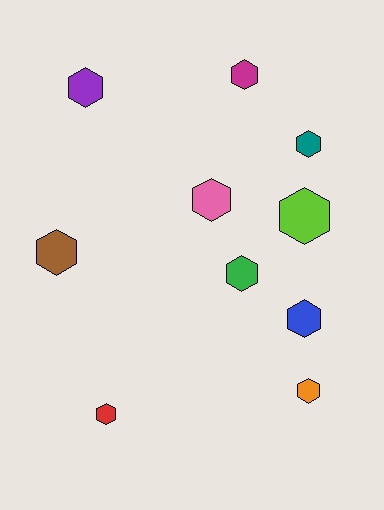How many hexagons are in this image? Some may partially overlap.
There are 10 hexagons.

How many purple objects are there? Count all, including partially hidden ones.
There is 1 purple object.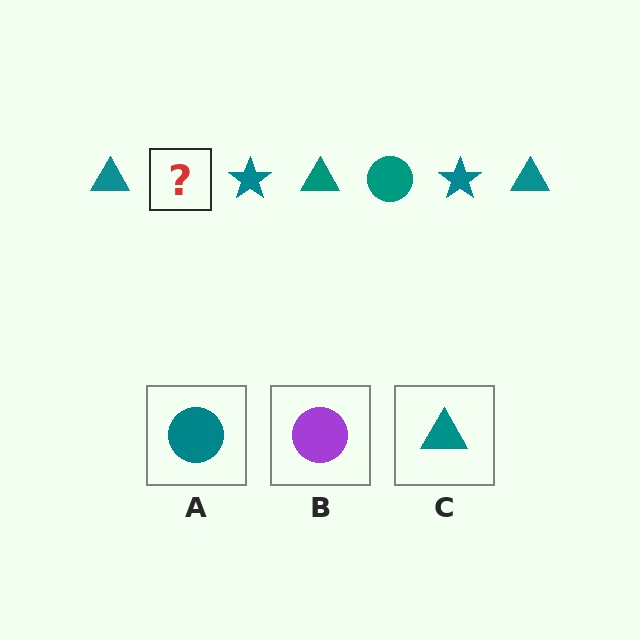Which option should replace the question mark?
Option A.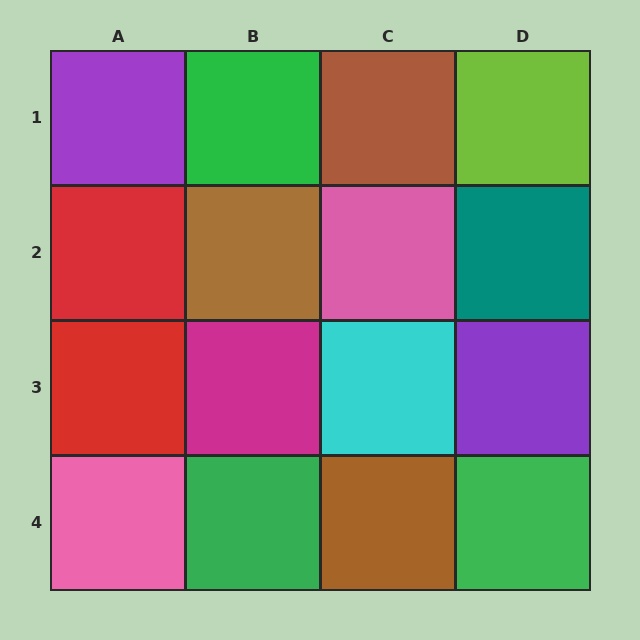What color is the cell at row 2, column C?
Pink.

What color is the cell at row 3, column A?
Red.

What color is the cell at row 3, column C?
Cyan.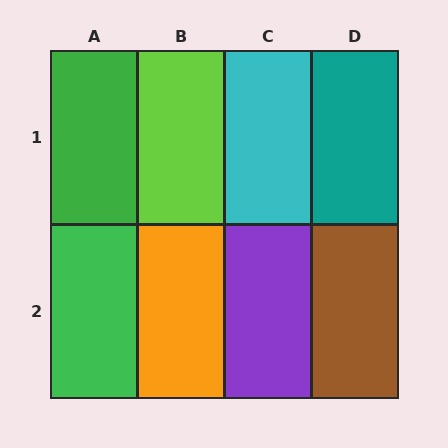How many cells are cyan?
1 cell is cyan.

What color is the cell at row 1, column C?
Cyan.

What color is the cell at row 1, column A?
Green.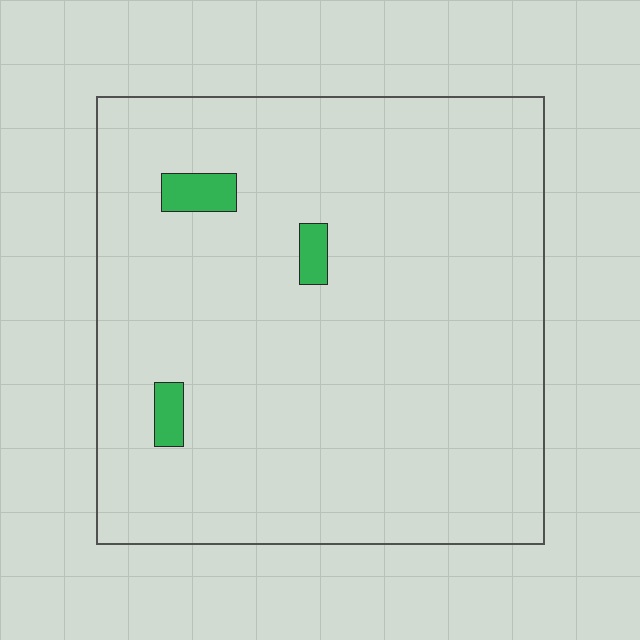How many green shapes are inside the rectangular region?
3.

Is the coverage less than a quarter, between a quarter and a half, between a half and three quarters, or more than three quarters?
Less than a quarter.